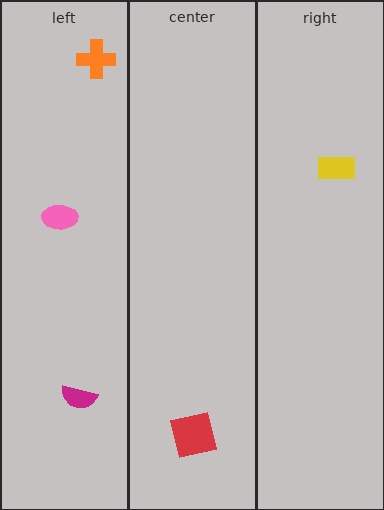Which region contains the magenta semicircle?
The left region.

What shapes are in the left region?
The pink ellipse, the orange cross, the magenta semicircle.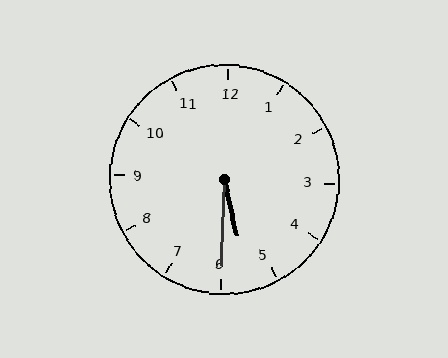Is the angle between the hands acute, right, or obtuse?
It is acute.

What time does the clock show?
5:30.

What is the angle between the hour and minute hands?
Approximately 15 degrees.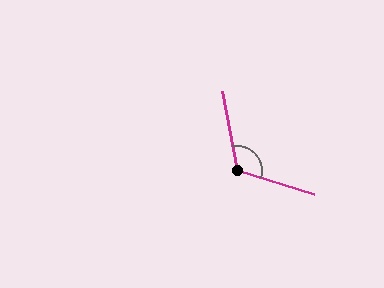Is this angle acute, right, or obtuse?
It is obtuse.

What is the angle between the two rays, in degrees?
Approximately 117 degrees.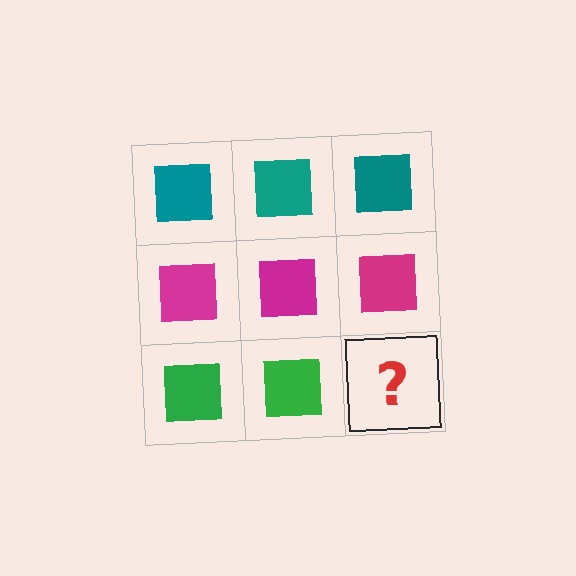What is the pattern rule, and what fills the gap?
The rule is that each row has a consistent color. The gap should be filled with a green square.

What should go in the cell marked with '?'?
The missing cell should contain a green square.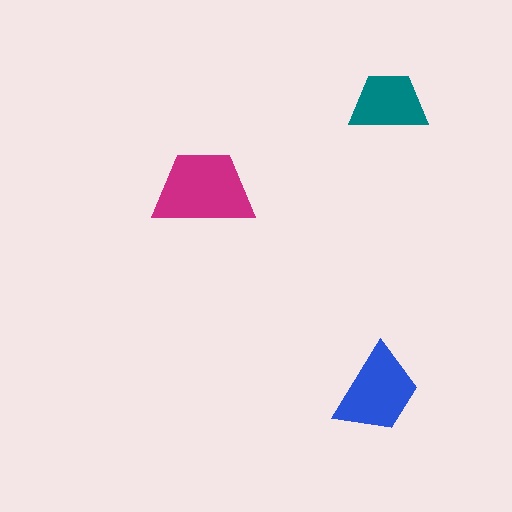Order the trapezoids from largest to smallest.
the magenta one, the blue one, the teal one.